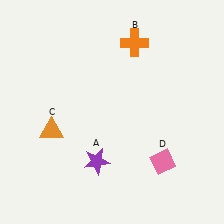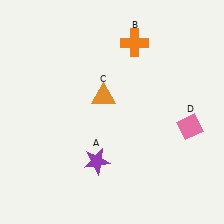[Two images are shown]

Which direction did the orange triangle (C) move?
The orange triangle (C) moved right.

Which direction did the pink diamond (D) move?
The pink diamond (D) moved up.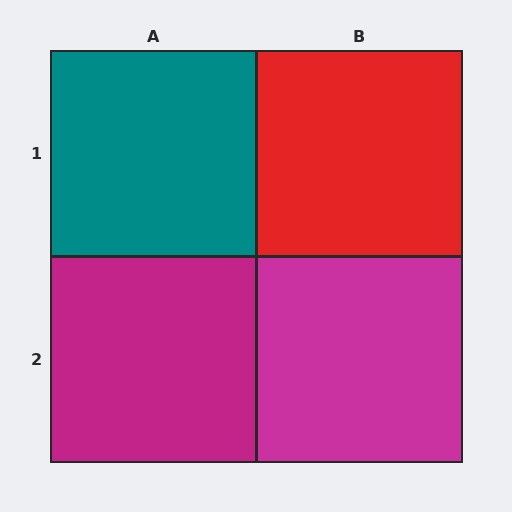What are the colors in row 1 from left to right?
Teal, red.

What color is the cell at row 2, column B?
Magenta.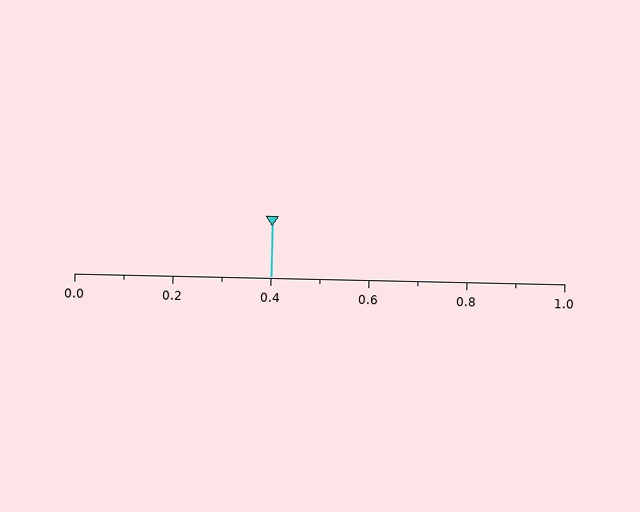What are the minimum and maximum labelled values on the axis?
The axis runs from 0.0 to 1.0.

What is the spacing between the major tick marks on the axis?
The major ticks are spaced 0.2 apart.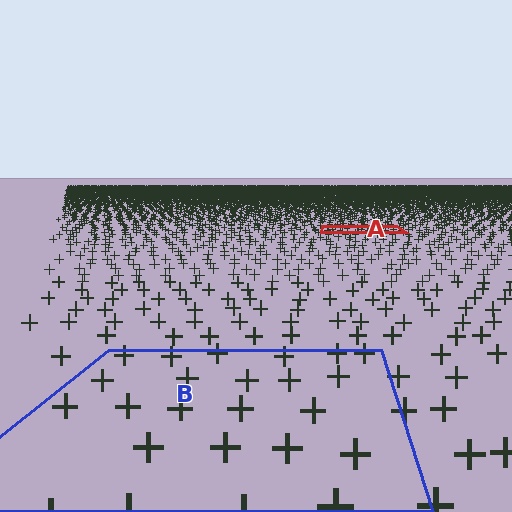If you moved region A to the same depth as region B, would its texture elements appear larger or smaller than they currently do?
They would appear larger. At a closer depth, the same texture elements are projected at a bigger on-screen size.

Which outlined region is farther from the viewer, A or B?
Region A is farther from the viewer — the texture elements inside it appear smaller and more densely packed.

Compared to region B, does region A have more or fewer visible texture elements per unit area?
Region A has more texture elements per unit area — they are packed more densely because it is farther away.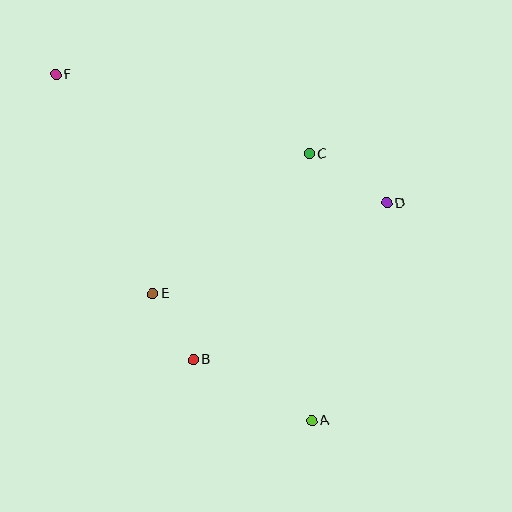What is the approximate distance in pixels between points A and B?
The distance between A and B is approximately 133 pixels.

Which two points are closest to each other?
Points B and E are closest to each other.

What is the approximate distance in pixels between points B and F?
The distance between B and F is approximately 317 pixels.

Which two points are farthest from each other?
Points A and F are farthest from each other.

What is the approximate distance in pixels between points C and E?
The distance between C and E is approximately 210 pixels.